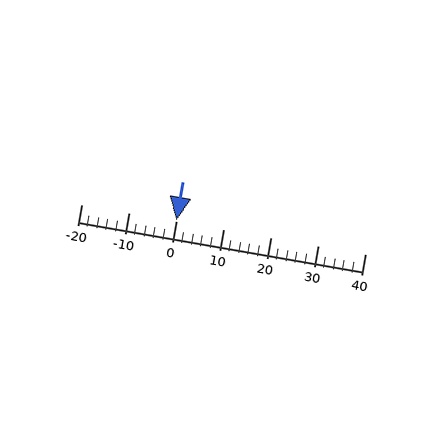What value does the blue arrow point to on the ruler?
The blue arrow points to approximately 0.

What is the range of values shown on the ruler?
The ruler shows values from -20 to 40.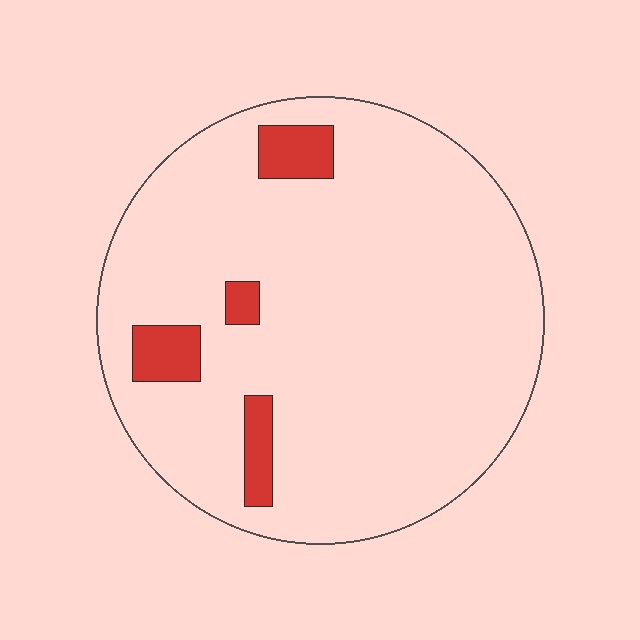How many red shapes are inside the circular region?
4.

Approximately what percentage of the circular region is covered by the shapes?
Approximately 10%.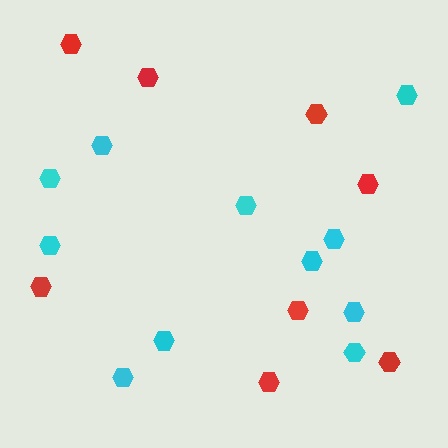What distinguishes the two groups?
There are 2 groups: one group of red hexagons (8) and one group of cyan hexagons (11).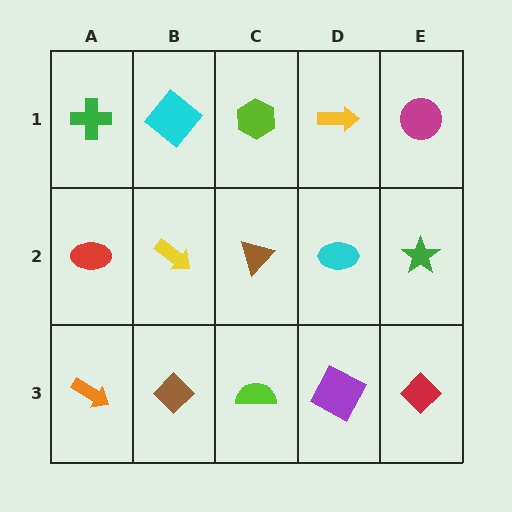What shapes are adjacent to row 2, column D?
A yellow arrow (row 1, column D), a purple square (row 3, column D), a brown triangle (row 2, column C), a green star (row 2, column E).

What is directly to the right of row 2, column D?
A green star.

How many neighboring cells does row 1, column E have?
2.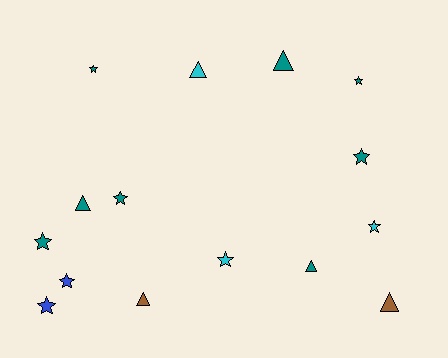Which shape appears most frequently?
Star, with 9 objects.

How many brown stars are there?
There are no brown stars.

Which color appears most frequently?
Teal, with 8 objects.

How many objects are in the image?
There are 15 objects.